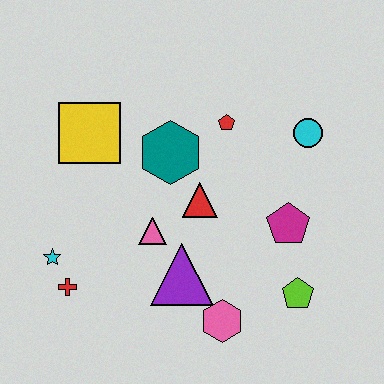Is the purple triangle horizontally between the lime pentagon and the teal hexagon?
Yes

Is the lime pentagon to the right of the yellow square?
Yes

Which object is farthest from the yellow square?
The lime pentagon is farthest from the yellow square.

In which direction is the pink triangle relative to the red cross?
The pink triangle is to the right of the red cross.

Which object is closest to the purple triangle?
The pink triangle is closest to the purple triangle.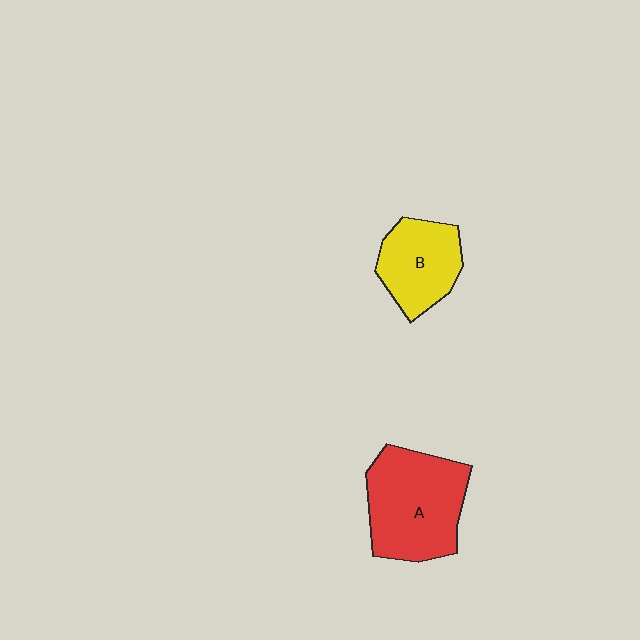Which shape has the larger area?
Shape A (red).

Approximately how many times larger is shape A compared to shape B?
Approximately 1.5 times.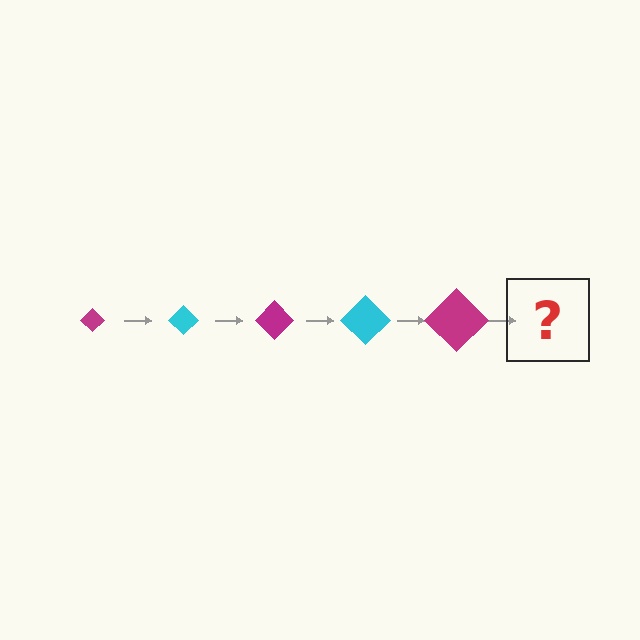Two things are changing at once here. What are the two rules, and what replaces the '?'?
The two rules are that the diamond grows larger each step and the color cycles through magenta and cyan. The '?' should be a cyan diamond, larger than the previous one.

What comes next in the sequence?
The next element should be a cyan diamond, larger than the previous one.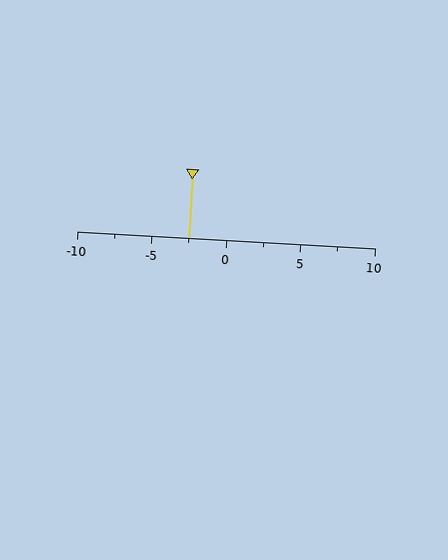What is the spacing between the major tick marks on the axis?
The major ticks are spaced 5 apart.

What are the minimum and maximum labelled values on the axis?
The axis runs from -10 to 10.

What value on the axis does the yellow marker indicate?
The marker indicates approximately -2.5.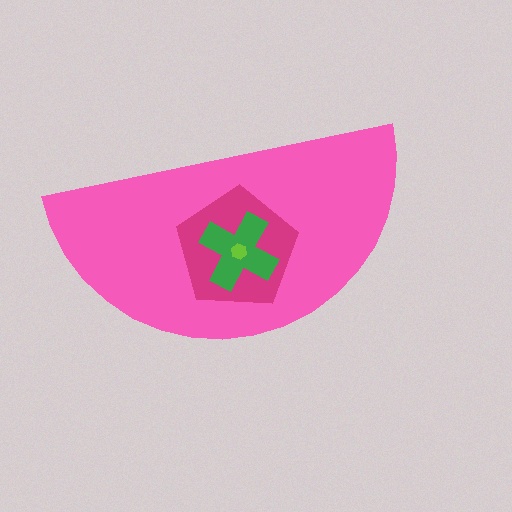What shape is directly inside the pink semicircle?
The magenta pentagon.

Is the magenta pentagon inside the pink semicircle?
Yes.